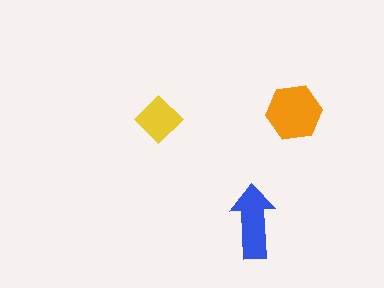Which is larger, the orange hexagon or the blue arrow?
The orange hexagon.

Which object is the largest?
The orange hexagon.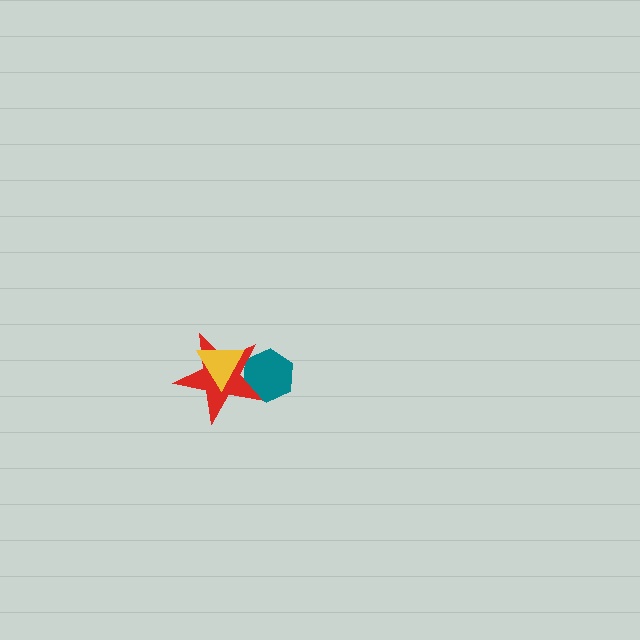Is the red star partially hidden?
Yes, it is partially covered by another shape.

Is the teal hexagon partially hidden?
Yes, it is partially covered by another shape.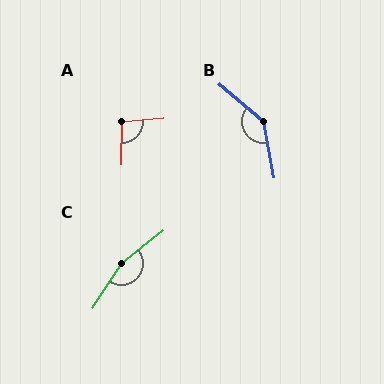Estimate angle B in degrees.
Approximately 141 degrees.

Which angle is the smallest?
A, at approximately 95 degrees.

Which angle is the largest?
C, at approximately 161 degrees.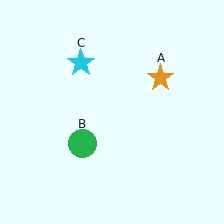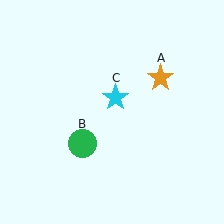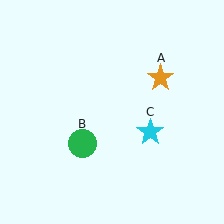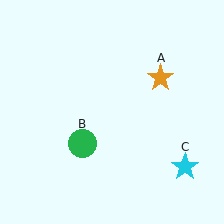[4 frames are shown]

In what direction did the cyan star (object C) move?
The cyan star (object C) moved down and to the right.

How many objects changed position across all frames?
1 object changed position: cyan star (object C).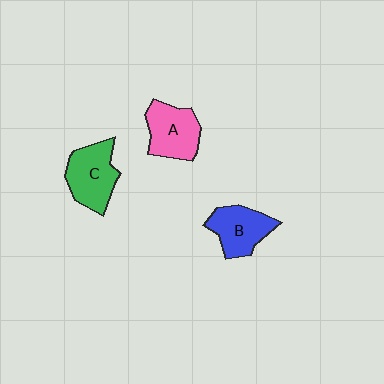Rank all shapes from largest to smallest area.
From largest to smallest: C (green), A (pink), B (blue).